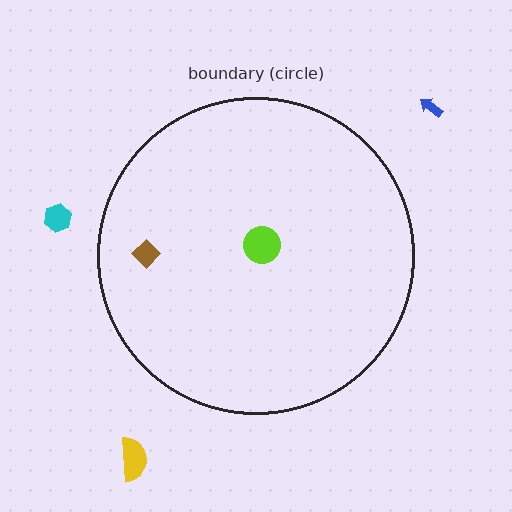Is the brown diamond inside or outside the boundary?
Inside.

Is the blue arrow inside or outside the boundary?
Outside.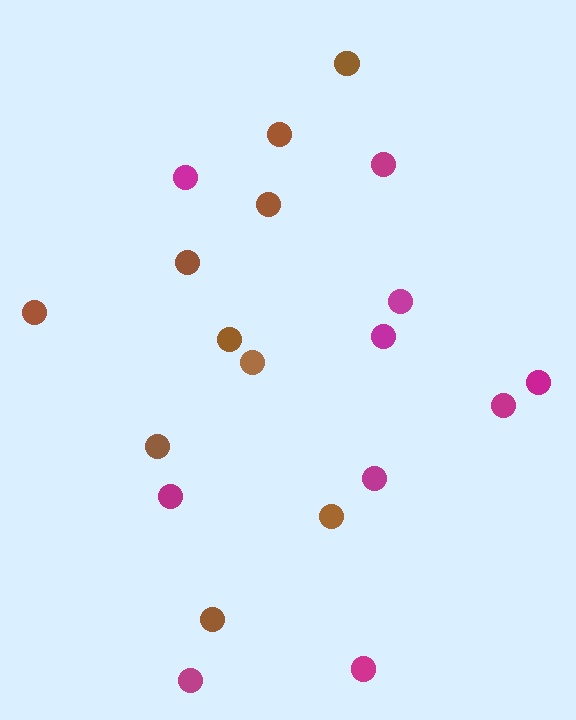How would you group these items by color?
There are 2 groups: one group of brown circles (10) and one group of magenta circles (10).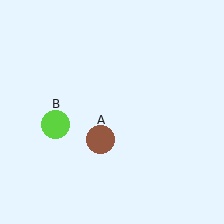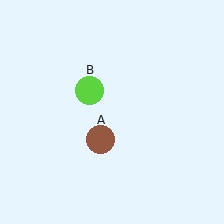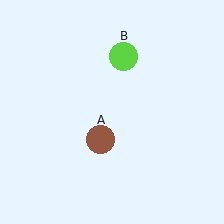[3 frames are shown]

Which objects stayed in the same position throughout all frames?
Brown circle (object A) remained stationary.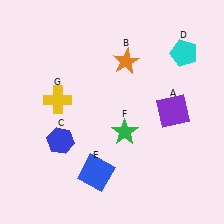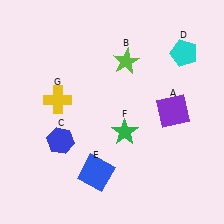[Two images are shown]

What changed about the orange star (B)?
In Image 1, B is orange. In Image 2, it changed to lime.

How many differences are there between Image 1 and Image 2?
There is 1 difference between the two images.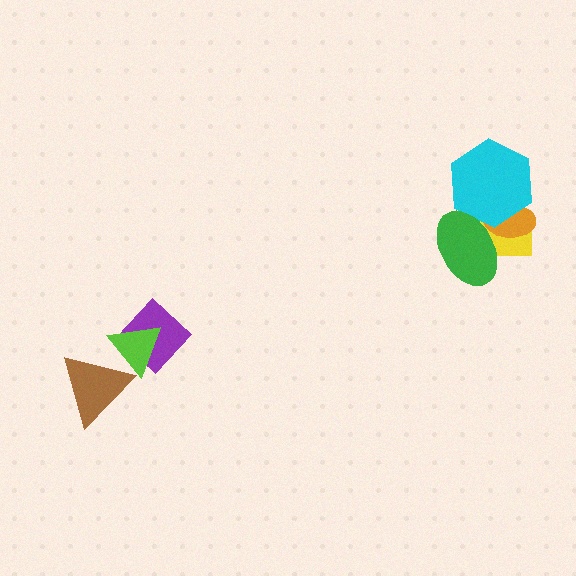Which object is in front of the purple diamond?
The lime triangle is in front of the purple diamond.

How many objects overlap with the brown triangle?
1 object overlaps with the brown triangle.